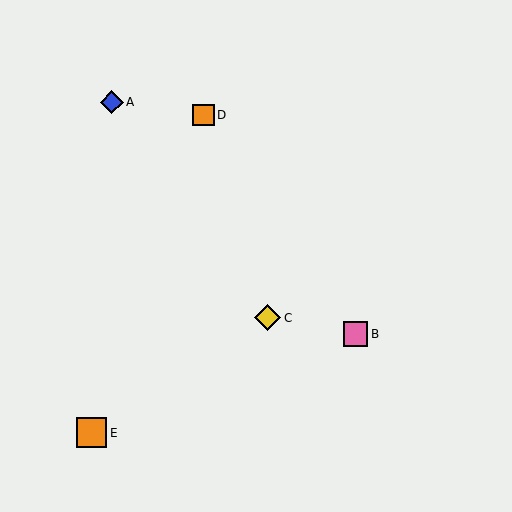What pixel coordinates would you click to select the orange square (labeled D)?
Click at (204, 115) to select the orange square D.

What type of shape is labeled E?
Shape E is an orange square.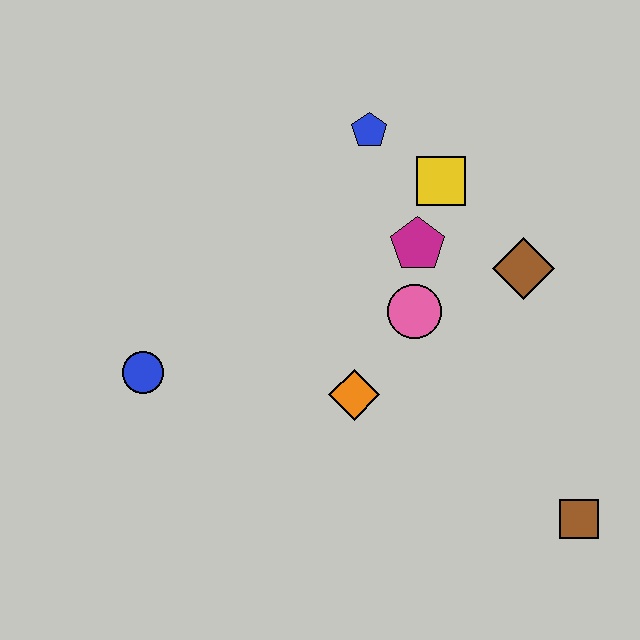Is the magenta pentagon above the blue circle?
Yes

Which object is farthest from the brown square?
The blue circle is farthest from the brown square.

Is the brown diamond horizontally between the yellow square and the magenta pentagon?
No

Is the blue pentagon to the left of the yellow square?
Yes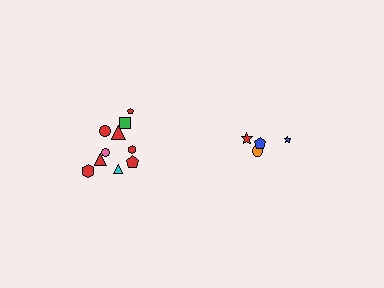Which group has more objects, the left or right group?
The left group.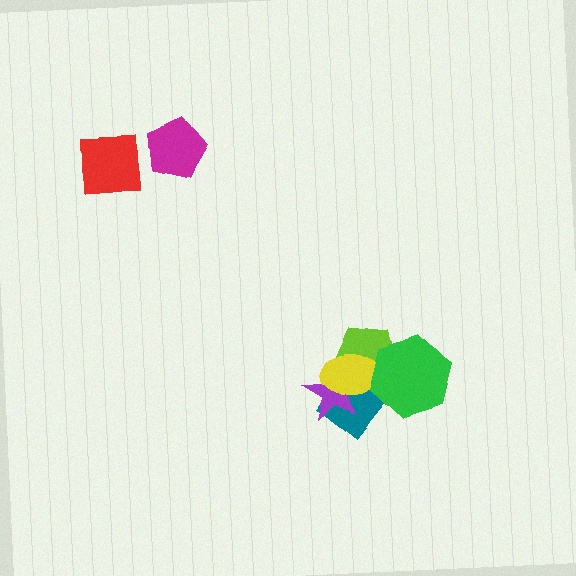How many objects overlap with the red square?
0 objects overlap with the red square.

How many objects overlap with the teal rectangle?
4 objects overlap with the teal rectangle.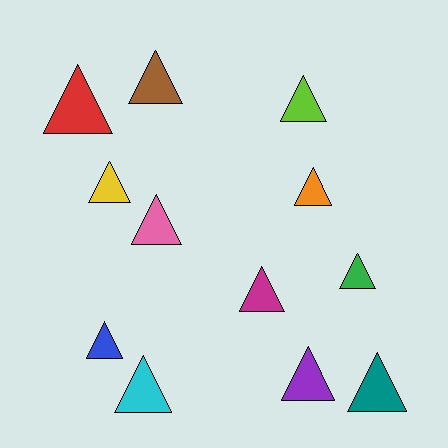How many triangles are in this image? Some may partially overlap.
There are 12 triangles.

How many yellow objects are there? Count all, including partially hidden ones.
There is 1 yellow object.